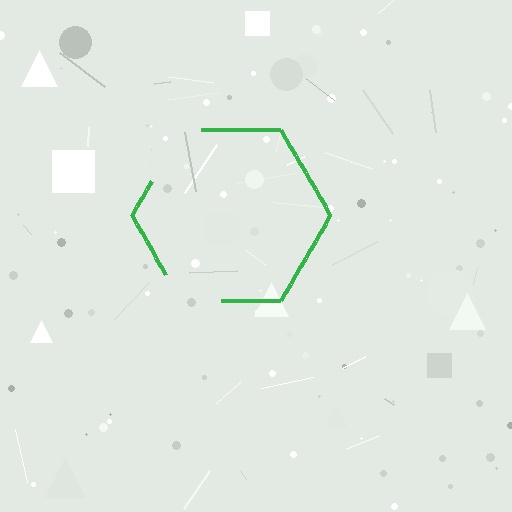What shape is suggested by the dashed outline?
The dashed outline suggests a hexagon.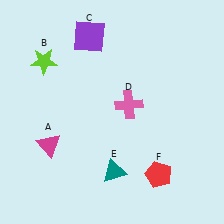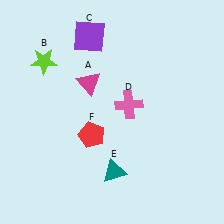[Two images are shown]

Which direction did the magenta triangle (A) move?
The magenta triangle (A) moved up.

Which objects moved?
The objects that moved are: the magenta triangle (A), the red pentagon (F).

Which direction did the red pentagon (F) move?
The red pentagon (F) moved left.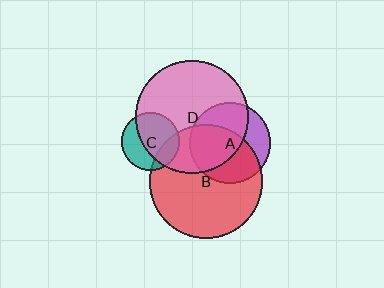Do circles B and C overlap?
Yes.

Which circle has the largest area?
Circle B (red).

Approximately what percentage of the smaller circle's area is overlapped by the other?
Approximately 20%.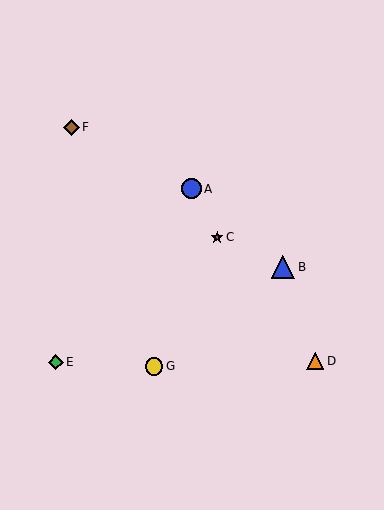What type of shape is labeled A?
Shape A is a blue circle.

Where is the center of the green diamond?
The center of the green diamond is at (56, 362).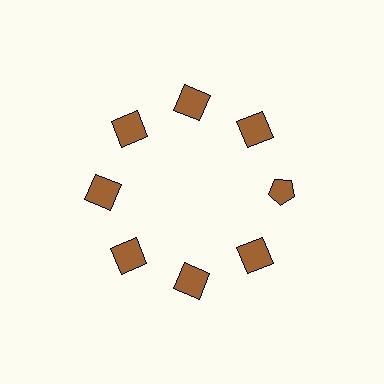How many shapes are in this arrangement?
There are 8 shapes arranged in a ring pattern.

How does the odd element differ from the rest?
It has a different shape: pentagon instead of square.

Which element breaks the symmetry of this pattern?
The brown pentagon at roughly the 3 o'clock position breaks the symmetry. All other shapes are brown squares.